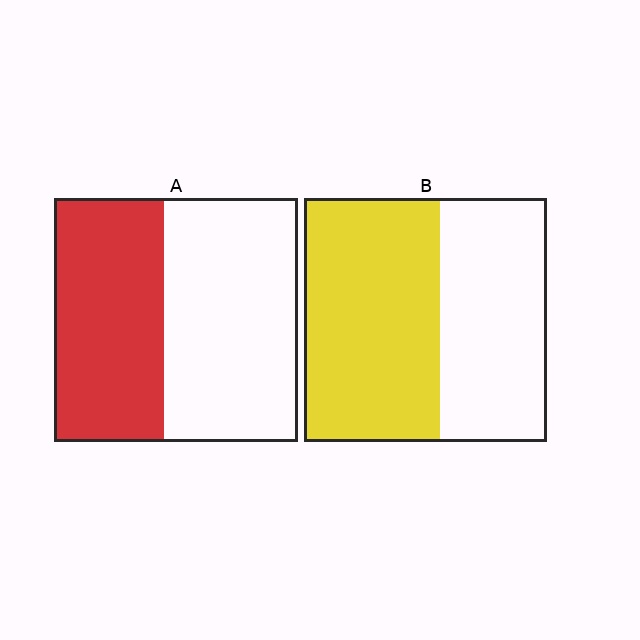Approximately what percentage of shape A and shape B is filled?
A is approximately 45% and B is approximately 55%.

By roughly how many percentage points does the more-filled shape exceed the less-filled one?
By roughly 10 percentage points (B over A).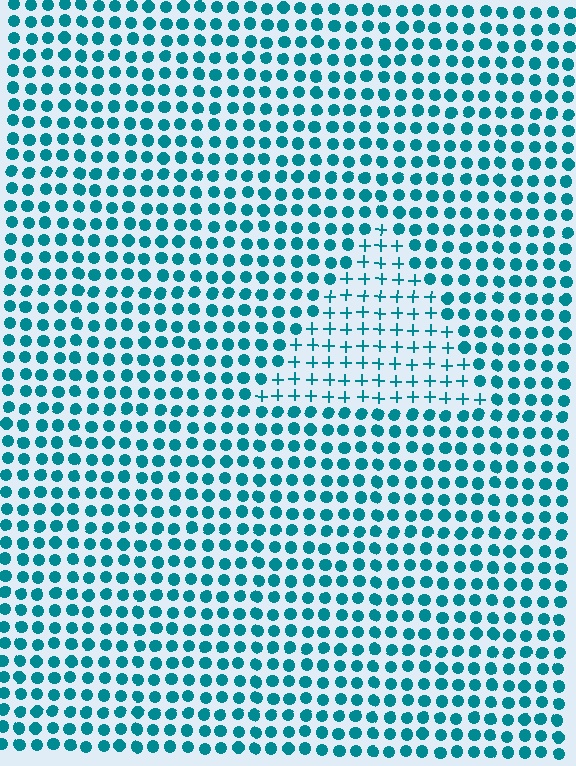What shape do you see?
I see a triangle.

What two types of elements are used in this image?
The image uses plus signs inside the triangle region and circles outside it.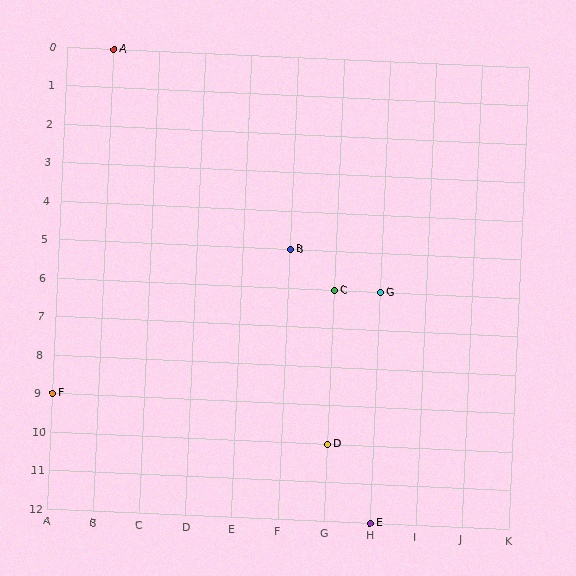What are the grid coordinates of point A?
Point A is at grid coordinates (B, 0).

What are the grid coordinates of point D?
Point D is at grid coordinates (G, 10).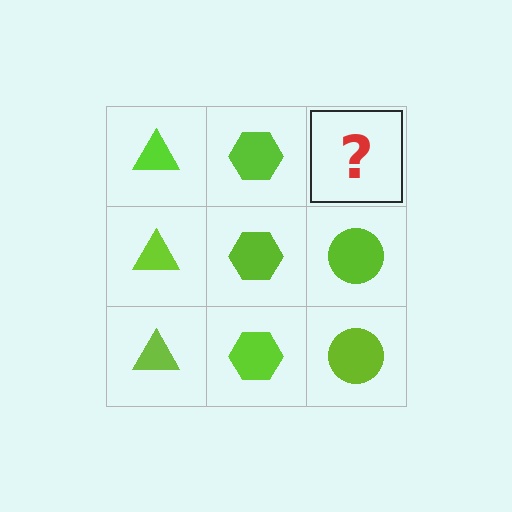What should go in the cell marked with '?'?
The missing cell should contain a lime circle.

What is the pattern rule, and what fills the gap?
The rule is that each column has a consistent shape. The gap should be filled with a lime circle.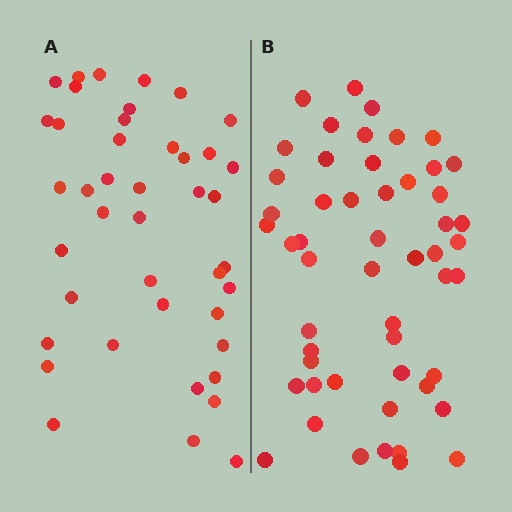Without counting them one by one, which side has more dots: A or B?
Region B (the right region) has more dots.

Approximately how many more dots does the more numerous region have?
Region B has roughly 10 or so more dots than region A.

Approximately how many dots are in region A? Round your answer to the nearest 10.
About 40 dots. (The exact count is 42, which rounds to 40.)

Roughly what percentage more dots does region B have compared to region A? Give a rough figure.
About 25% more.